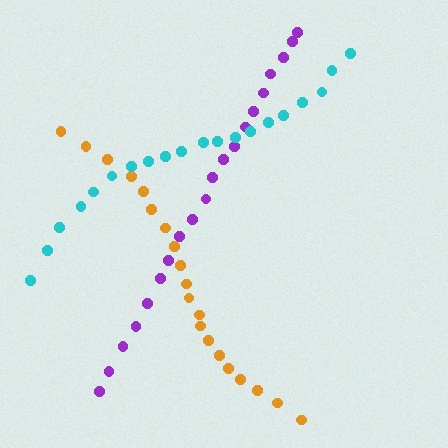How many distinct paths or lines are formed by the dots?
There are 3 distinct paths.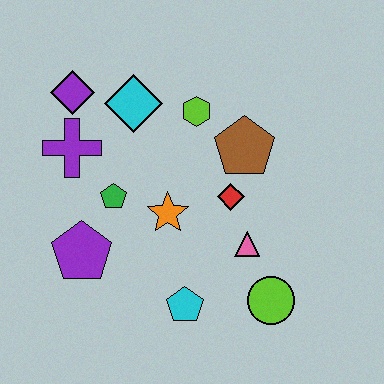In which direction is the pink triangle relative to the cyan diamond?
The pink triangle is below the cyan diamond.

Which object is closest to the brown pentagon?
The red diamond is closest to the brown pentagon.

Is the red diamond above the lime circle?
Yes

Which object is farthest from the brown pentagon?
The purple pentagon is farthest from the brown pentagon.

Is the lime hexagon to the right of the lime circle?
No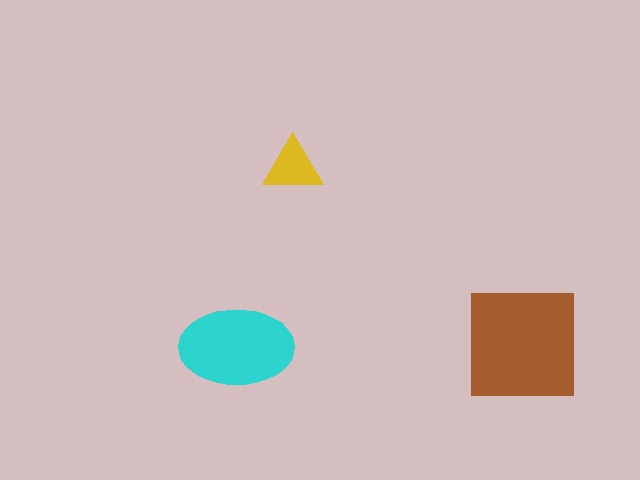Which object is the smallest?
The yellow triangle.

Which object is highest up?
The yellow triangle is topmost.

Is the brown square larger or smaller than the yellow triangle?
Larger.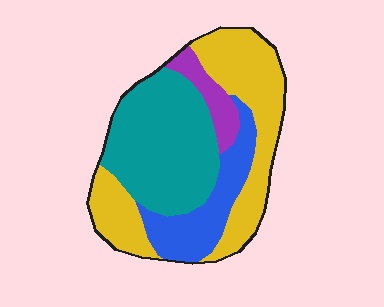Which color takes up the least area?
Purple, at roughly 5%.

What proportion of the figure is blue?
Blue takes up between a sixth and a third of the figure.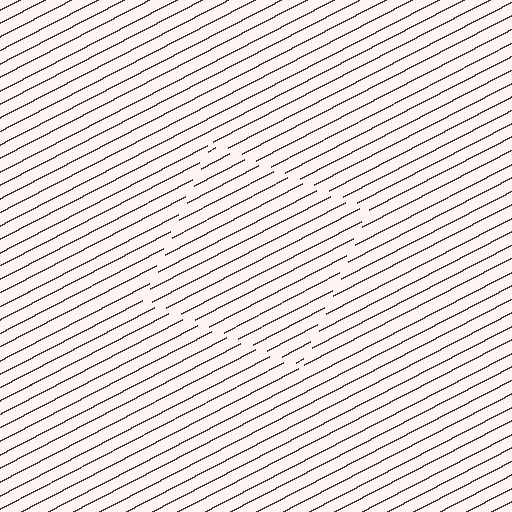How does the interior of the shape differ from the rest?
The interior of the shape contains the same grating, shifted by half a period — the contour is defined by the phase discontinuity where line-ends from the inner and outer gratings abut.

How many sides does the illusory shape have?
4 sides — the line-ends trace a square.